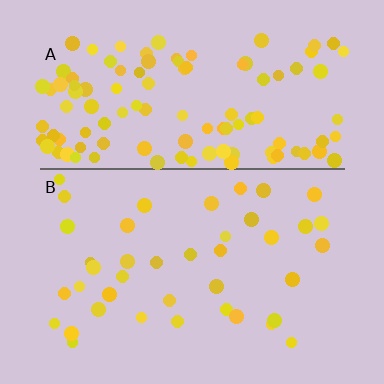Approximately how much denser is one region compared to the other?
Approximately 2.9× — region A over region B.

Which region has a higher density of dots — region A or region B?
A (the top).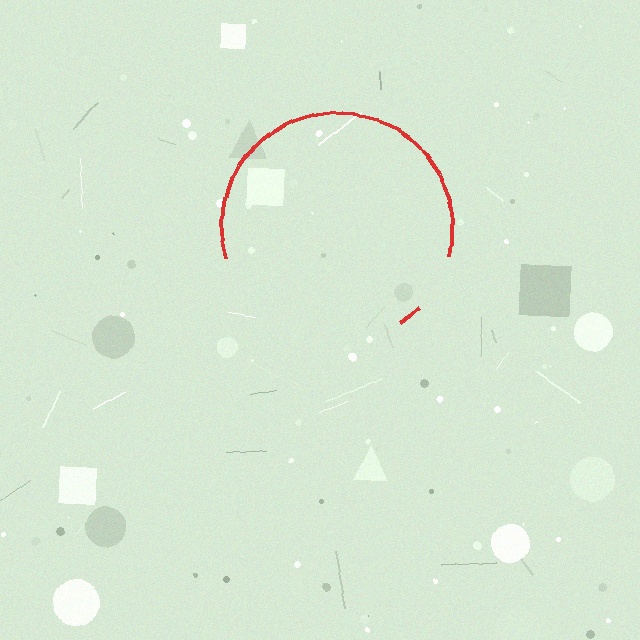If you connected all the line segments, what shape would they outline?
They would outline a circle.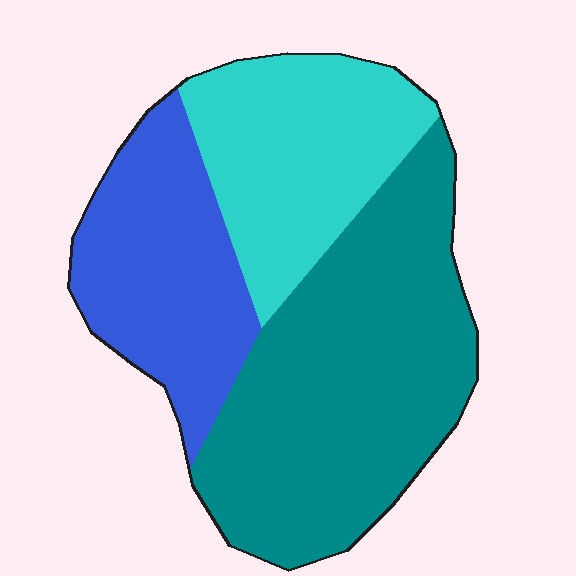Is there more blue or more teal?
Teal.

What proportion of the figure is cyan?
Cyan takes up about one quarter (1/4) of the figure.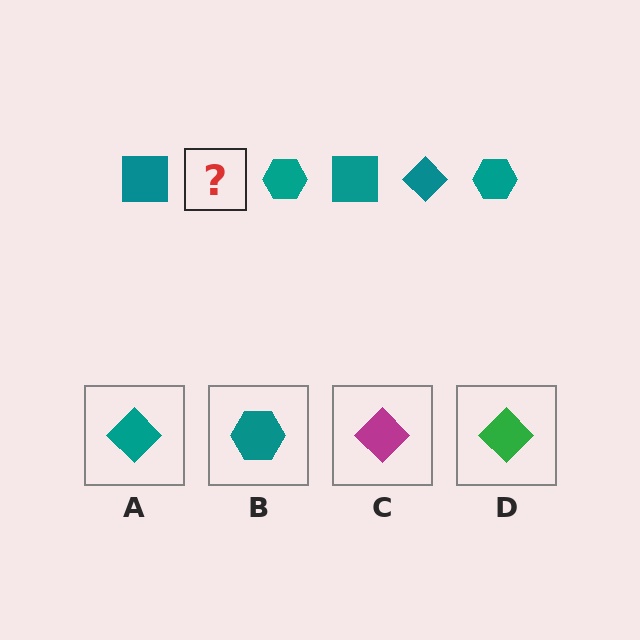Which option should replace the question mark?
Option A.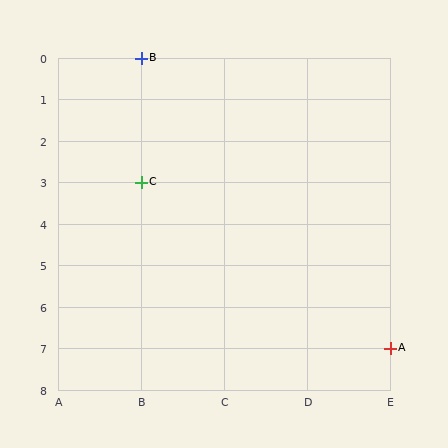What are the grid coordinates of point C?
Point C is at grid coordinates (B, 3).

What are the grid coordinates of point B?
Point B is at grid coordinates (B, 0).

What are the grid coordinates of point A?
Point A is at grid coordinates (E, 7).